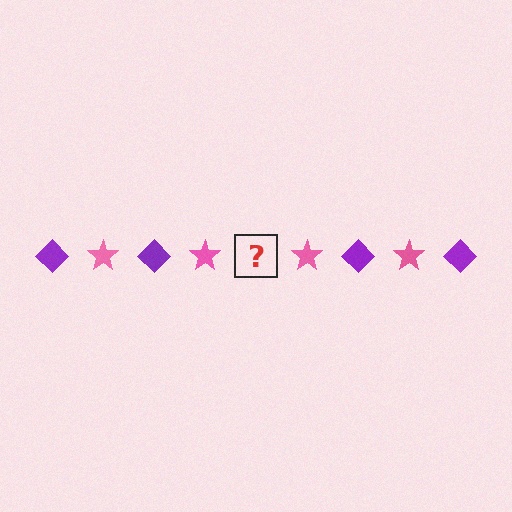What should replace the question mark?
The question mark should be replaced with a purple diamond.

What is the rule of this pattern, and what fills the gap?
The rule is that the pattern alternates between purple diamond and pink star. The gap should be filled with a purple diamond.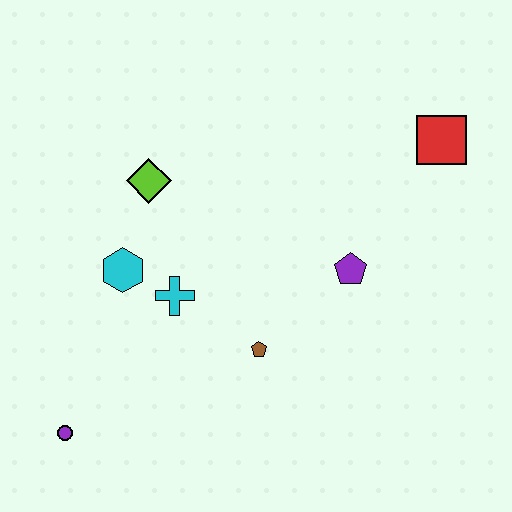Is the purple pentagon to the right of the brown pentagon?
Yes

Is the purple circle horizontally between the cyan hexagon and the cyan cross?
No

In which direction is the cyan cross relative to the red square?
The cyan cross is to the left of the red square.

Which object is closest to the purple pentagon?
The brown pentagon is closest to the purple pentagon.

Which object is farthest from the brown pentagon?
The red square is farthest from the brown pentagon.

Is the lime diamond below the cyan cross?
No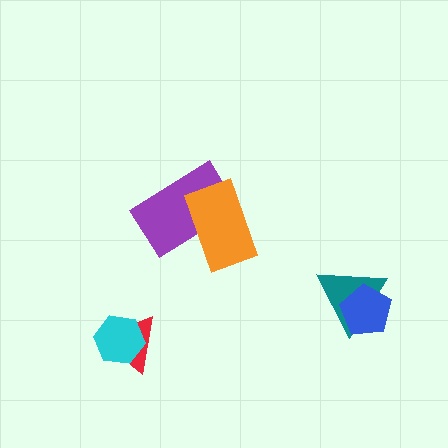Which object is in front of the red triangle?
The cyan hexagon is in front of the red triangle.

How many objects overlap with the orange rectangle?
1 object overlaps with the orange rectangle.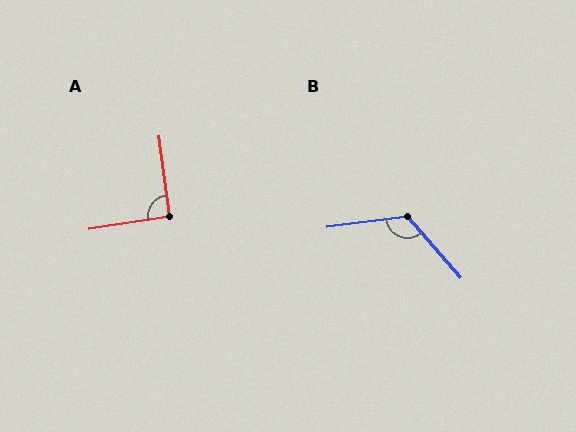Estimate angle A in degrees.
Approximately 91 degrees.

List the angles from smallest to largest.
A (91°), B (124°).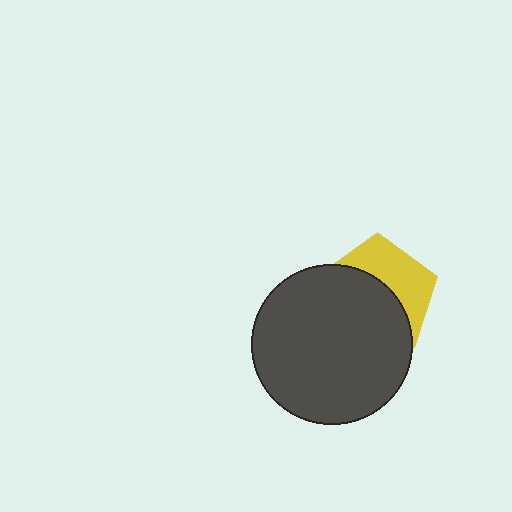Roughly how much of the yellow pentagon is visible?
A small part of it is visible (roughly 41%).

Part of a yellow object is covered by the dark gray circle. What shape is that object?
It is a pentagon.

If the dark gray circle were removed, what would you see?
You would see the complete yellow pentagon.